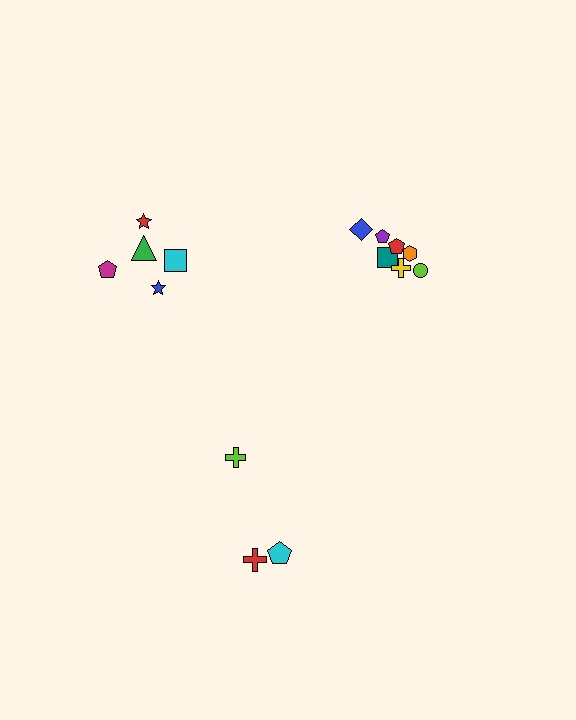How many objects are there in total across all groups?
There are 15 objects.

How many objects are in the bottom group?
There are 3 objects.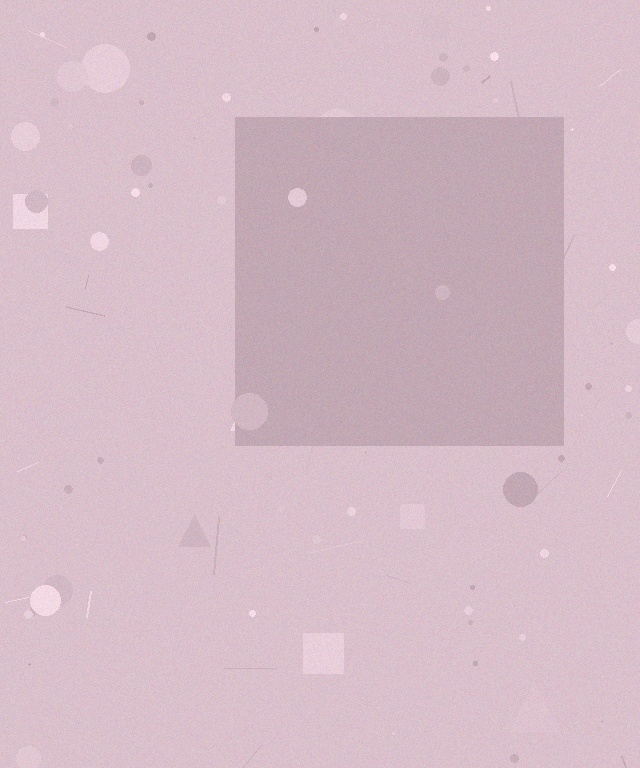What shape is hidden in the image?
A square is hidden in the image.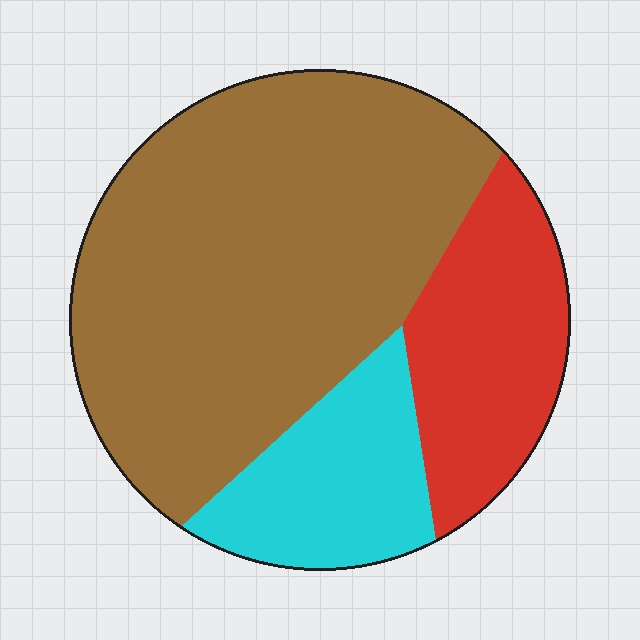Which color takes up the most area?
Brown, at roughly 60%.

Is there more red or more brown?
Brown.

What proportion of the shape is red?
Red takes up less than a quarter of the shape.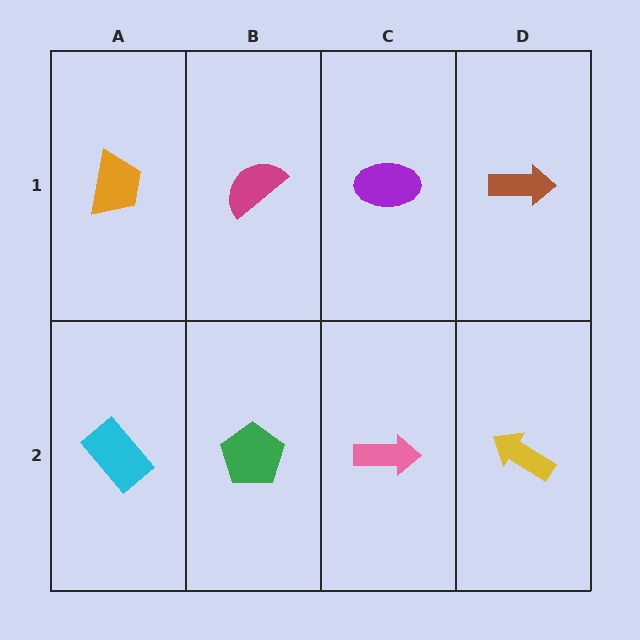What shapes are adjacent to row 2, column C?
A purple ellipse (row 1, column C), a green pentagon (row 2, column B), a yellow arrow (row 2, column D).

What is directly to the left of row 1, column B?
An orange trapezoid.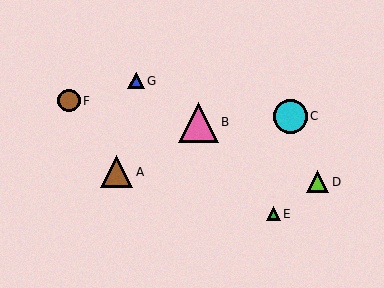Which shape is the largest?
The pink triangle (labeled B) is the largest.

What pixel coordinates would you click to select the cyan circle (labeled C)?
Click at (290, 116) to select the cyan circle C.